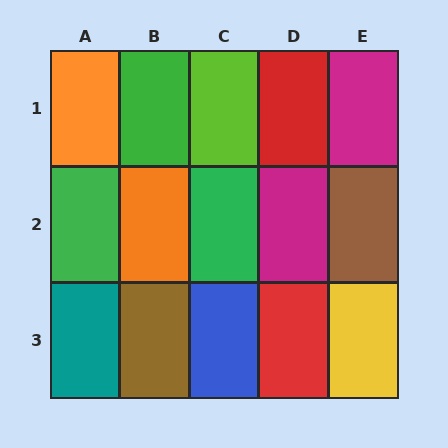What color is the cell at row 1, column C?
Lime.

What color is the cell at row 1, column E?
Magenta.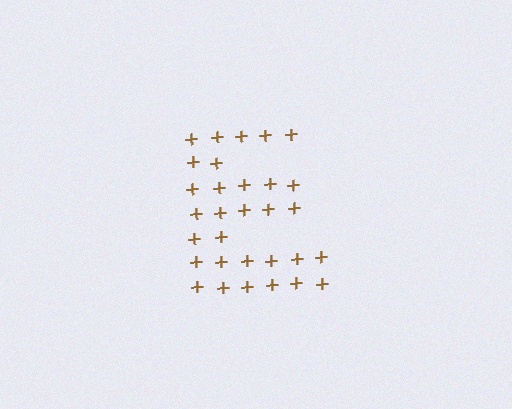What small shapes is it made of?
It is made of small plus signs.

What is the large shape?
The large shape is the letter E.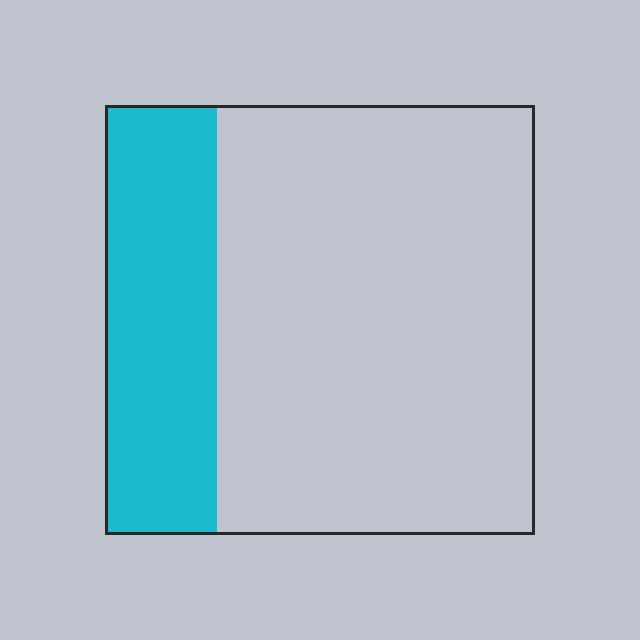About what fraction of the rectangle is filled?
About one quarter (1/4).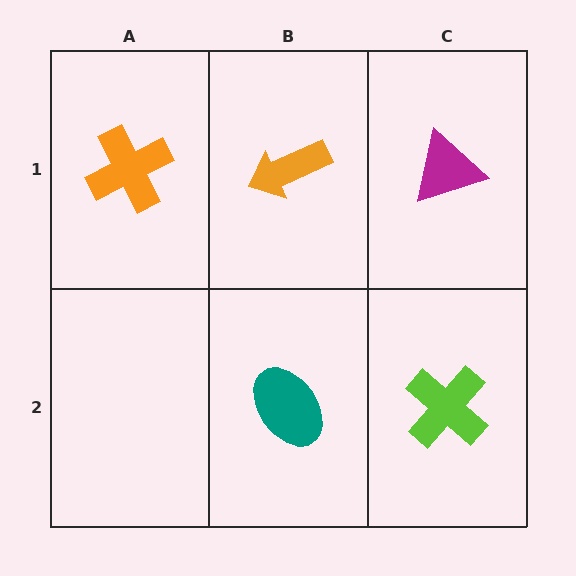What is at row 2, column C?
A lime cross.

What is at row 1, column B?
An orange arrow.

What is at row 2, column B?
A teal ellipse.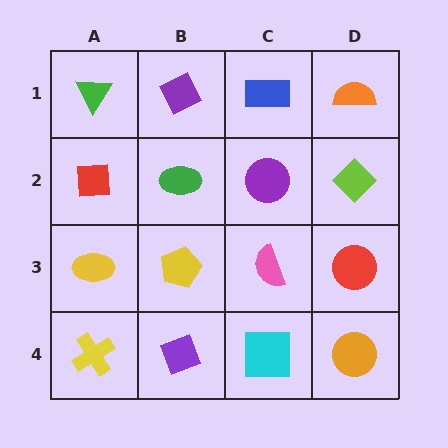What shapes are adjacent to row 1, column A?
A red square (row 2, column A), a purple diamond (row 1, column B).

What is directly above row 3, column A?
A red square.